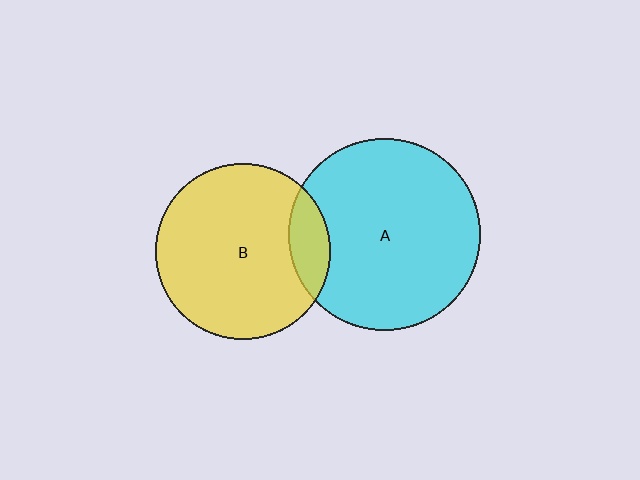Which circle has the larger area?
Circle A (cyan).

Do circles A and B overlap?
Yes.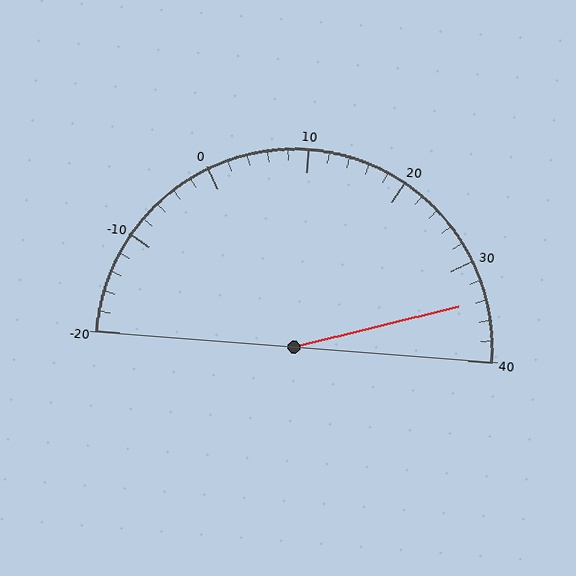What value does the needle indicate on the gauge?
The needle indicates approximately 34.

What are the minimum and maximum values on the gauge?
The gauge ranges from -20 to 40.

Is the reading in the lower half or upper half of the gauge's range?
The reading is in the upper half of the range (-20 to 40).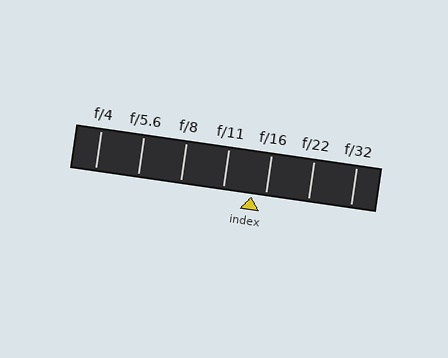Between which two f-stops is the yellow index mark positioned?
The index mark is between f/11 and f/16.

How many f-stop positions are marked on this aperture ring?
There are 7 f-stop positions marked.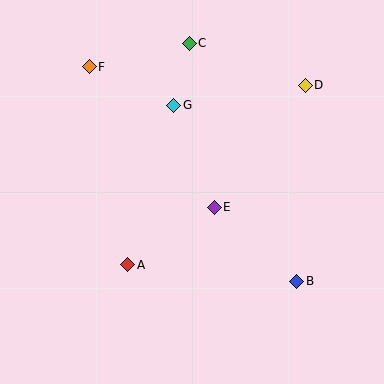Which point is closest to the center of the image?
Point E at (214, 207) is closest to the center.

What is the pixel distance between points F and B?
The distance between F and B is 298 pixels.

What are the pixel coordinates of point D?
Point D is at (305, 85).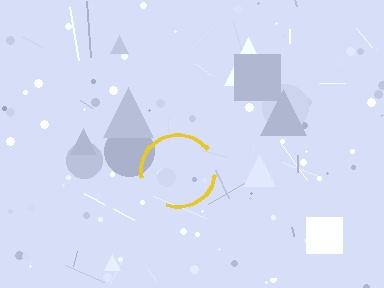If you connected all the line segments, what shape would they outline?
They would outline a circle.